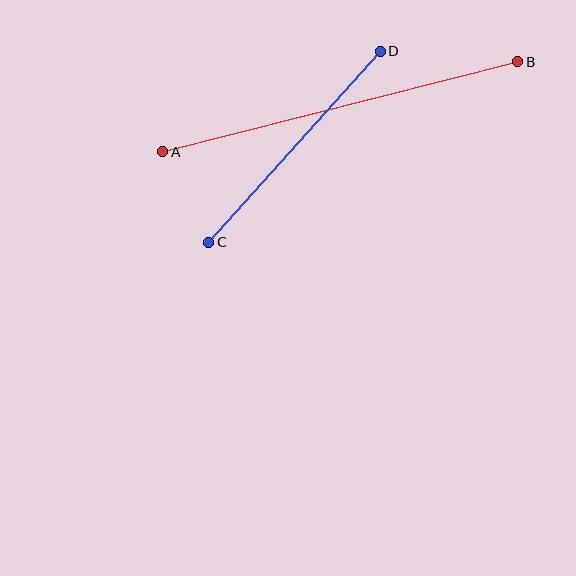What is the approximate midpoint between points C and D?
The midpoint is at approximately (295, 147) pixels.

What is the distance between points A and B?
The distance is approximately 366 pixels.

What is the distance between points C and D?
The distance is approximately 257 pixels.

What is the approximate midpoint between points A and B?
The midpoint is at approximately (340, 107) pixels.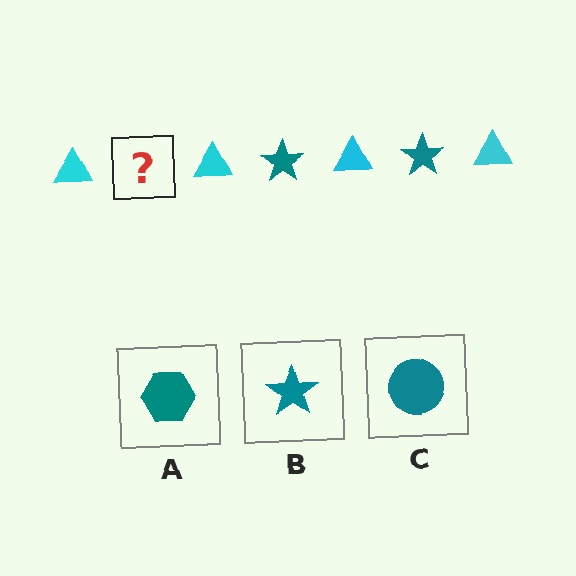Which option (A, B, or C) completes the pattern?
B.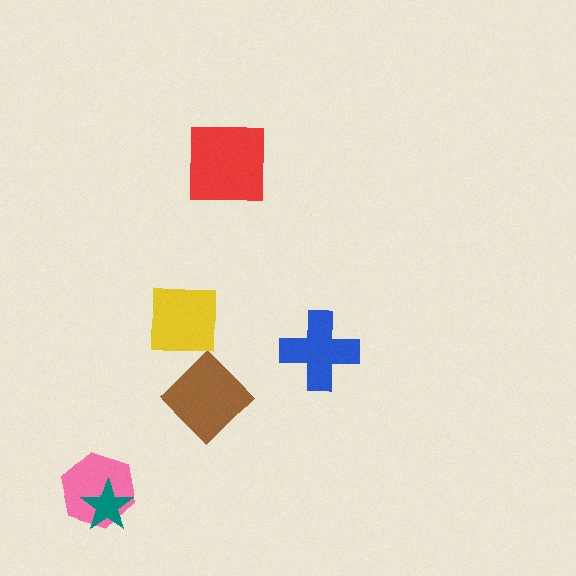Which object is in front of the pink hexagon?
The teal star is in front of the pink hexagon.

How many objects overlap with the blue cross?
0 objects overlap with the blue cross.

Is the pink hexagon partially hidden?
Yes, it is partially covered by another shape.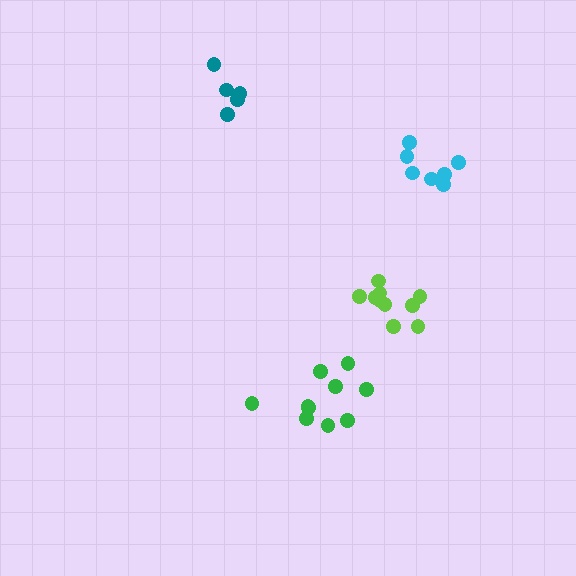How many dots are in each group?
Group 1: 10 dots, Group 2: 10 dots, Group 3: 5 dots, Group 4: 7 dots (32 total).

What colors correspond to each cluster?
The clusters are colored: green, lime, teal, cyan.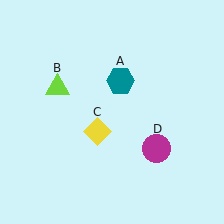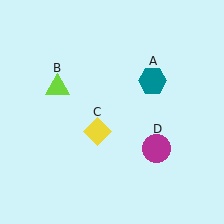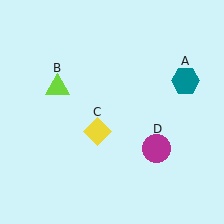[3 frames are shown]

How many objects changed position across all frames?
1 object changed position: teal hexagon (object A).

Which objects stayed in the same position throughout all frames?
Lime triangle (object B) and yellow diamond (object C) and magenta circle (object D) remained stationary.